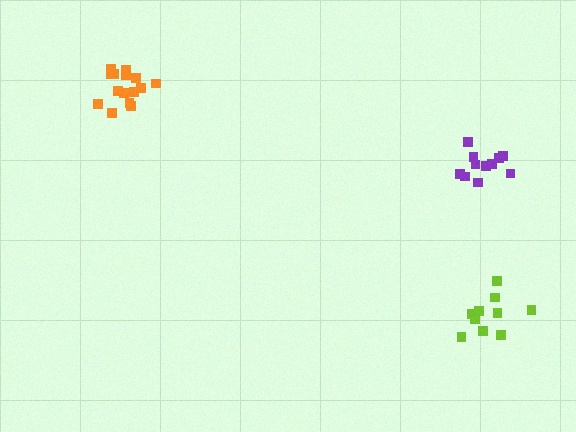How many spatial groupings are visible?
There are 3 spatial groupings.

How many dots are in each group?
Group 1: 10 dots, Group 2: 15 dots, Group 3: 11 dots (36 total).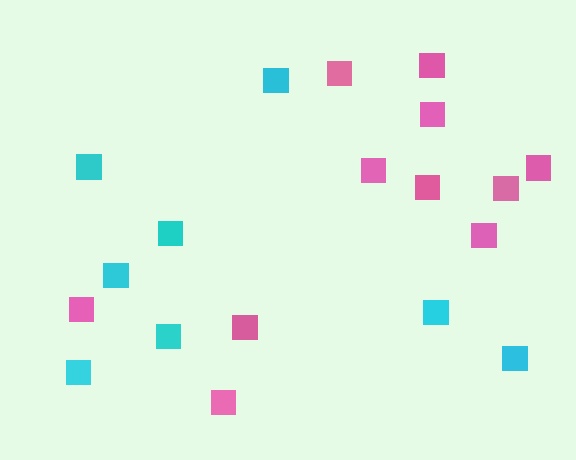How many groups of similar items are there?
There are 2 groups: one group of cyan squares (8) and one group of pink squares (11).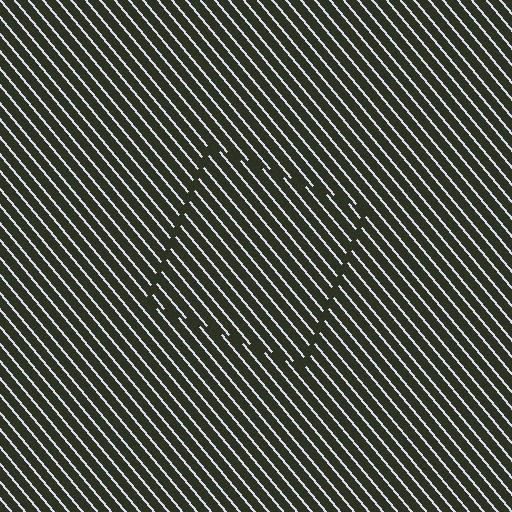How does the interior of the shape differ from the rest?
The interior of the shape contains the same grating, shifted by half a period — the contour is defined by the phase discontinuity where line-ends from the inner and outer gratings abut.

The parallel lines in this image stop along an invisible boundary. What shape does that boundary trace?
An illusory square. The interior of the shape contains the same grating, shifted by half a period — the contour is defined by the phase discontinuity where line-ends from the inner and outer gratings abut.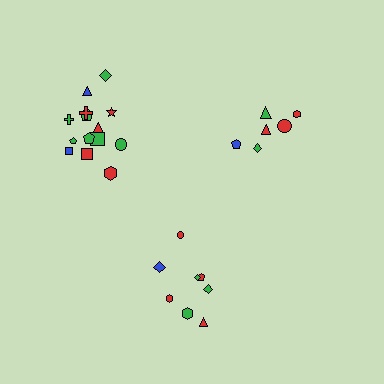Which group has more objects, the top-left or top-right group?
The top-left group.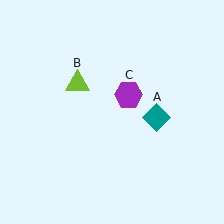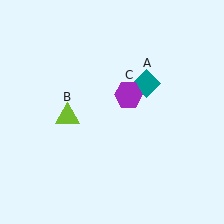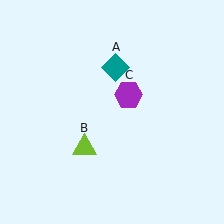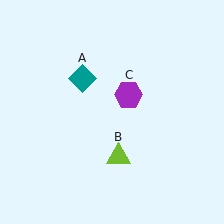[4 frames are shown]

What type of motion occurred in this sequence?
The teal diamond (object A), lime triangle (object B) rotated counterclockwise around the center of the scene.